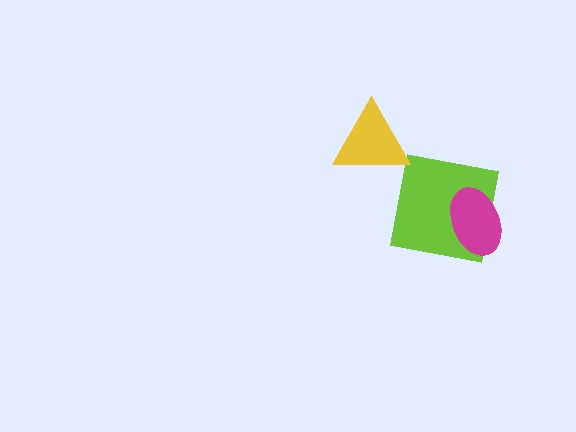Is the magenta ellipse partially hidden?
No, no other shape covers it.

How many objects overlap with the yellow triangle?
0 objects overlap with the yellow triangle.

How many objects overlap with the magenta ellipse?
1 object overlaps with the magenta ellipse.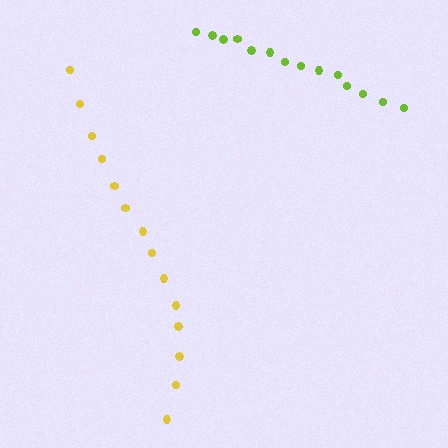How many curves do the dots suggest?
There are 2 distinct paths.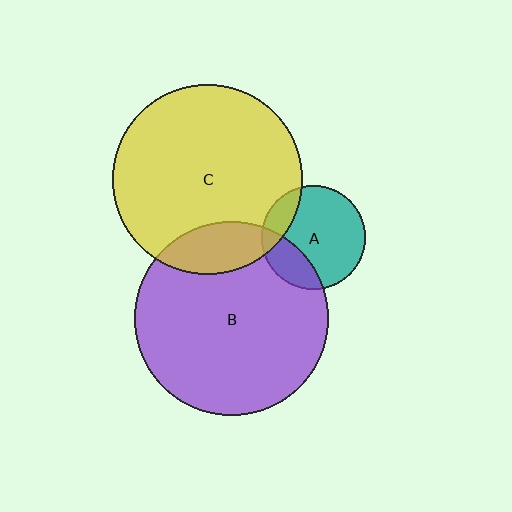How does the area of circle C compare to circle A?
Approximately 3.3 times.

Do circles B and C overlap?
Yes.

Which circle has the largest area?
Circle B (purple).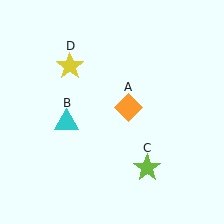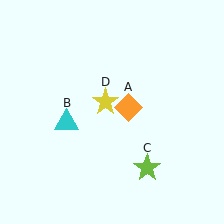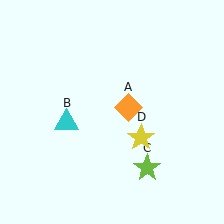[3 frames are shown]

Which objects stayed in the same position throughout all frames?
Orange diamond (object A) and cyan triangle (object B) and lime star (object C) remained stationary.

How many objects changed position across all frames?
1 object changed position: yellow star (object D).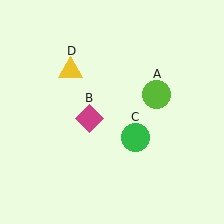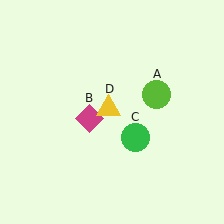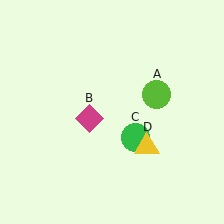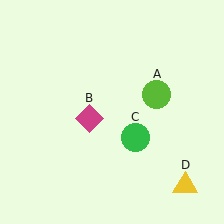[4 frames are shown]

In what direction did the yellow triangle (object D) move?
The yellow triangle (object D) moved down and to the right.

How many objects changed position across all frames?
1 object changed position: yellow triangle (object D).